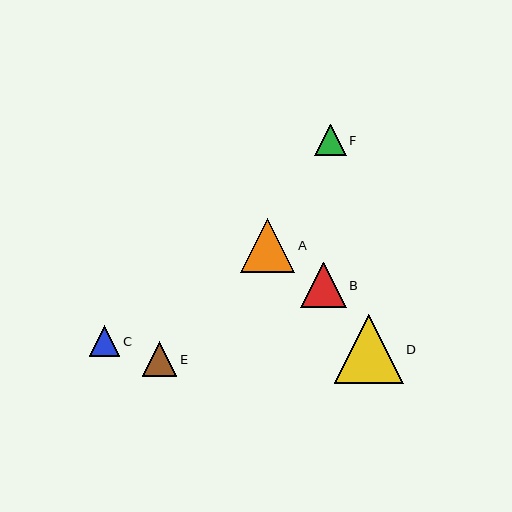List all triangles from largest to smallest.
From largest to smallest: D, A, B, E, F, C.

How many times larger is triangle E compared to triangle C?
Triangle E is approximately 1.1 times the size of triangle C.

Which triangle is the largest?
Triangle D is the largest with a size of approximately 69 pixels.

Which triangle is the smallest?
Triangle C is the smallest with a size of approximately 30 pixels.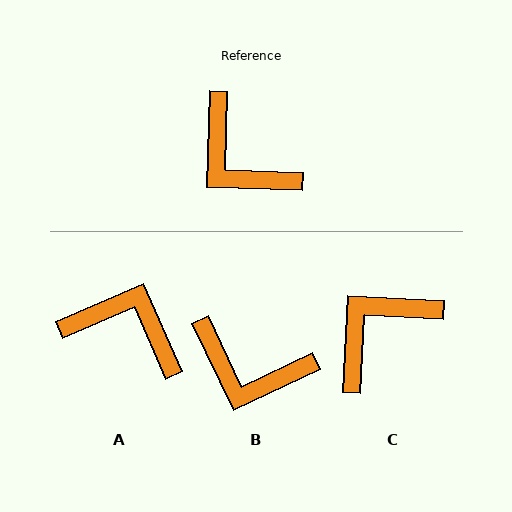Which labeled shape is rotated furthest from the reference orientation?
A, about 155 degrees away.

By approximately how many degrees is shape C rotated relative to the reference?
Approximately 91 degrees clockwise.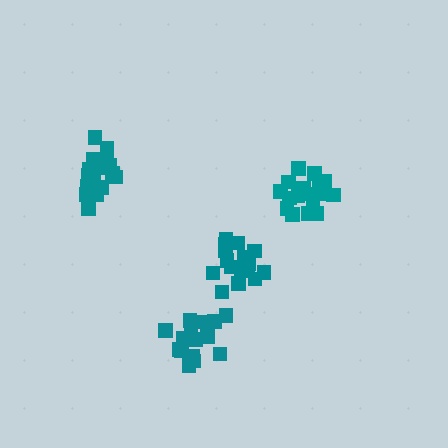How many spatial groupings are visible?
There are 4 spatial groupings.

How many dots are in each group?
Group 1: 17 dots, Group 2: 18 dots, Group 3: 17 dots, Group 4: 15 dots (67 total).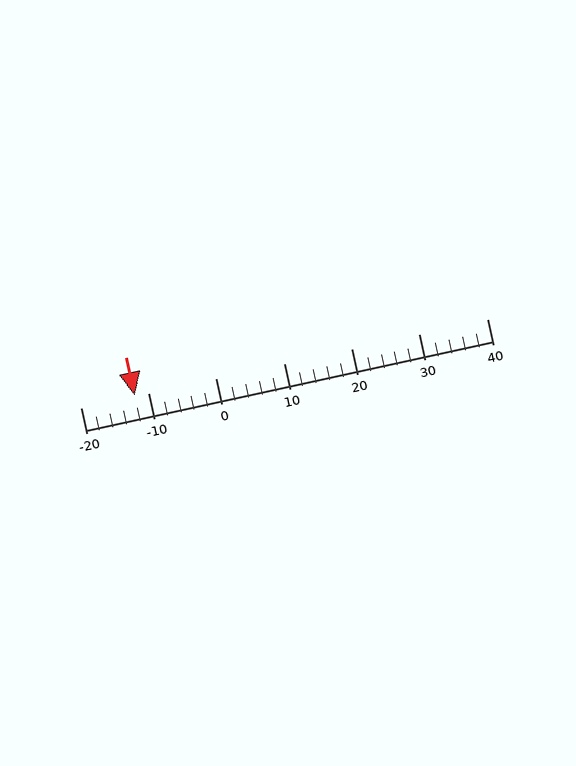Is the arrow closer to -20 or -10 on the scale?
The arrow is closer to -10.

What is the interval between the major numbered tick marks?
The major tick marks are spaced 10 units apart.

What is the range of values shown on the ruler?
The ruler shows values from -20 to 40.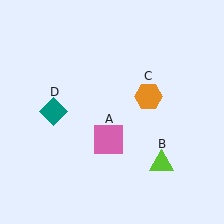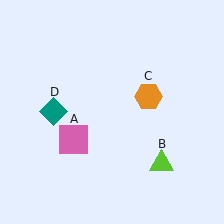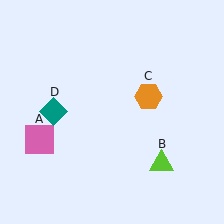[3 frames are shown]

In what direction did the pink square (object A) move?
The pink square (object A) moved left.